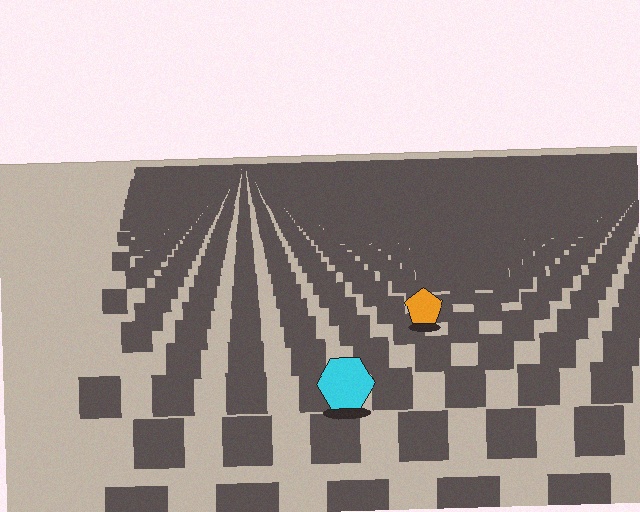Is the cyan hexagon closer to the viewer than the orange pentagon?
Yes. The cyan hexagon is closer — you can tell from the texture gradient: the ground texture is coarser near it.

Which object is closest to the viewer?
The cyan hexagon is closest. The texture marks near it are larger and more spread out.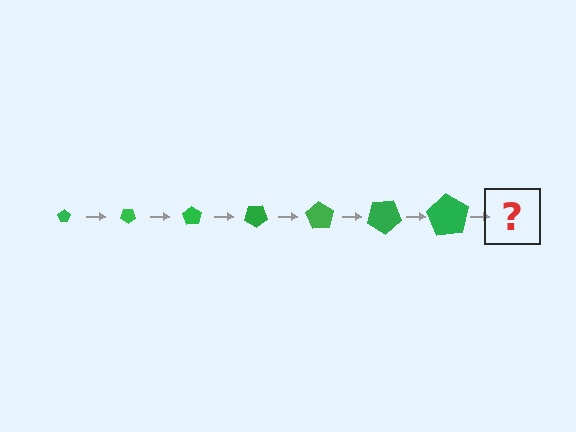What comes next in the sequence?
The next element should be a pentagon, larger than the previous one and rotated 245 degrees from the start.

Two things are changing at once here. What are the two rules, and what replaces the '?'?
The two rules are that the pentagon grows larger each step and it rotates 35 degrees each step. The '?' should be a pentagon, larger than the previous one and rotated 245 degrees from the start.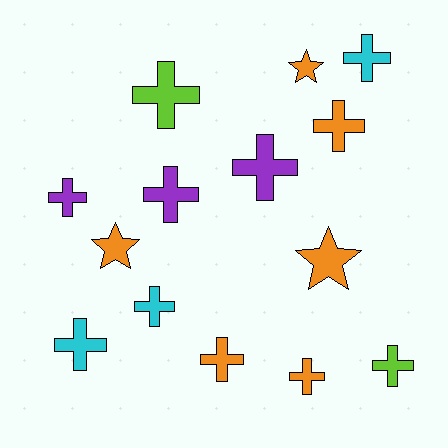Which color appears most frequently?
Orange, with 6 objects.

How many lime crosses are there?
There are 2 lime crosses.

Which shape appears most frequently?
Cross, with 11 objects.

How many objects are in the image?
There are 14 objects.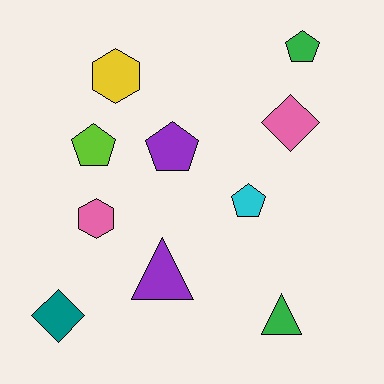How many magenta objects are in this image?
There are no magenta objects.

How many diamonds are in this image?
There are 2 diamonds.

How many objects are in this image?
There are 10 objects.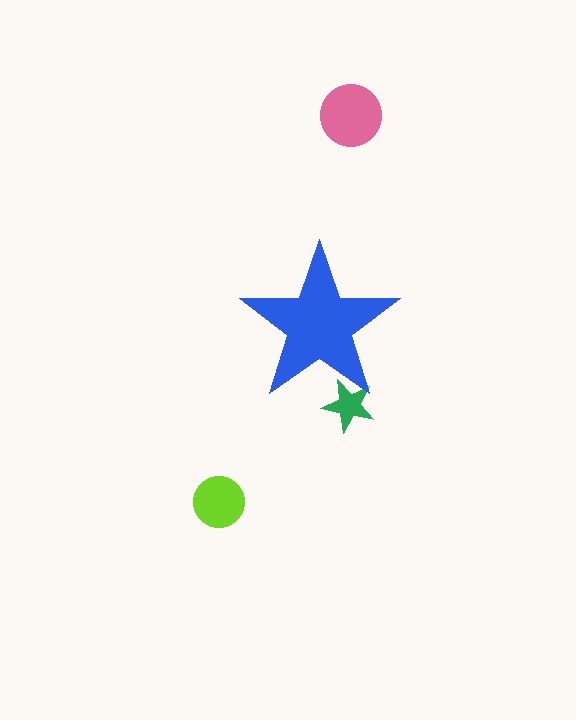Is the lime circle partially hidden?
No, the lime circle is fully visible.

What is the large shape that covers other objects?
A blue star.